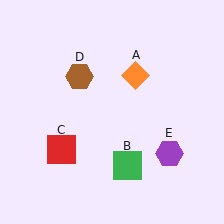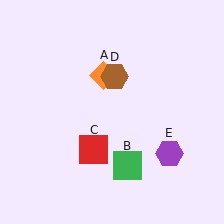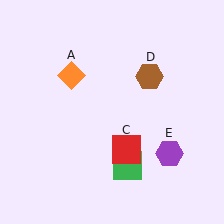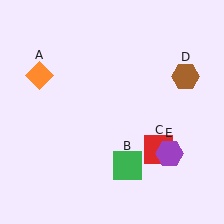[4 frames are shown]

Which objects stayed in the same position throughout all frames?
Green square (object B) and purple hexagon (object E) remained stationary.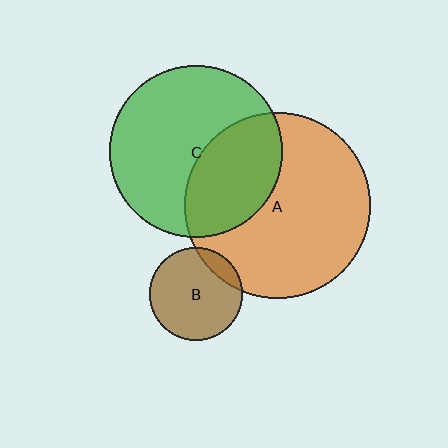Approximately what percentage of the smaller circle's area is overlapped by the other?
Approximately 15%.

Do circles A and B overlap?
Yes.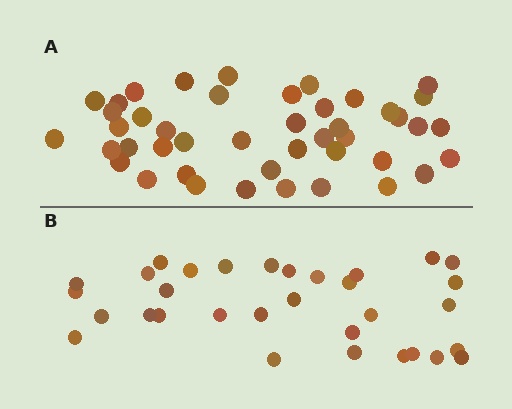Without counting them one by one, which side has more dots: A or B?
Region A (the top region) has more dots.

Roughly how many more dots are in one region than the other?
Region A has roughly 12 or so more dots than region B.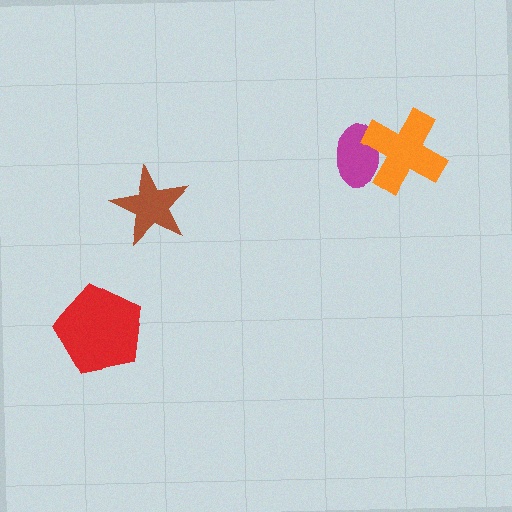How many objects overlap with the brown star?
0 objects overlap with the brown star.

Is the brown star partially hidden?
No, no other shape covers it.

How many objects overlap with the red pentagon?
0 objects overlap with the red pentagon.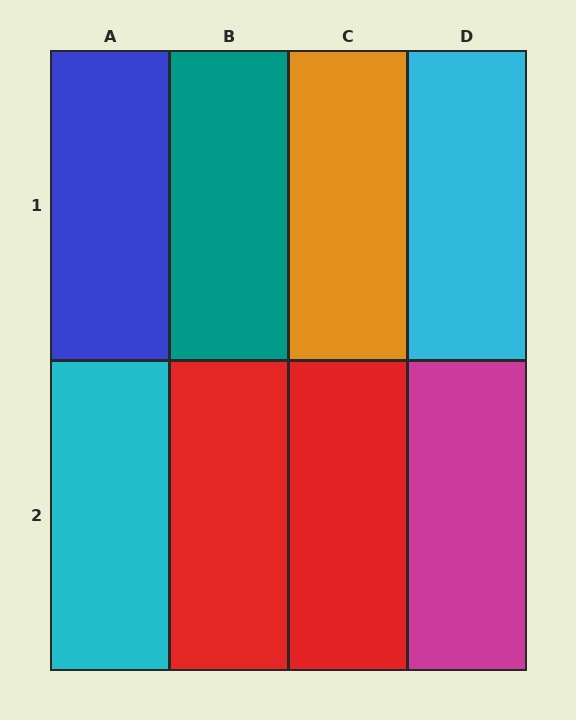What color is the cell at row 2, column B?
Red.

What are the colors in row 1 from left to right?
Blue, teal, orange, cyan.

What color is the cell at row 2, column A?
Cyan.